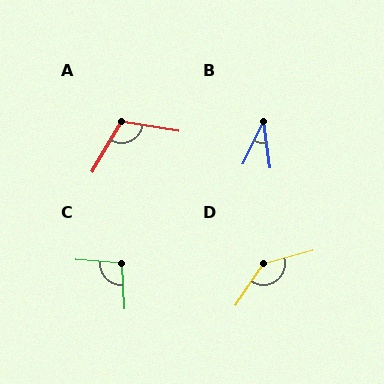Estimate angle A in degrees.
Approximately 111 degrees.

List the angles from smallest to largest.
B (34°), C (98°), A (111°), D (138°).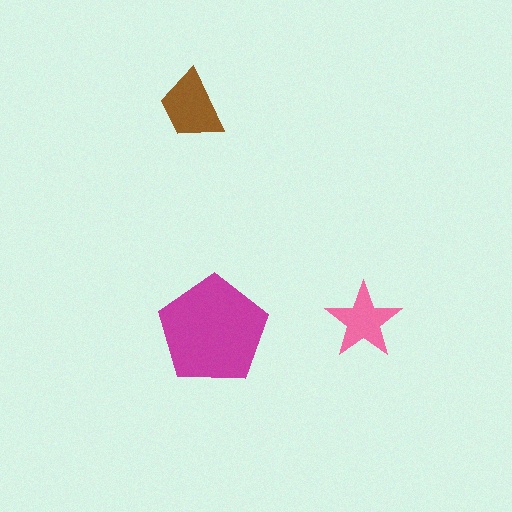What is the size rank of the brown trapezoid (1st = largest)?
2nd.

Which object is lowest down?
The magenta pentagon is bottommost.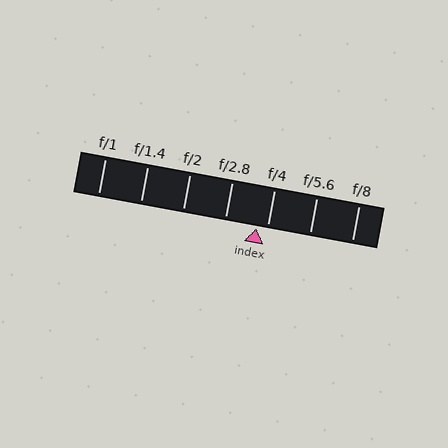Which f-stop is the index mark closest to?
The index mark is closest to f/4.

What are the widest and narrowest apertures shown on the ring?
The widest aperture shown is f/1 and the narrowest is f/8.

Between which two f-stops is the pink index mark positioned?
The index mark is between f/2.8 and f/4.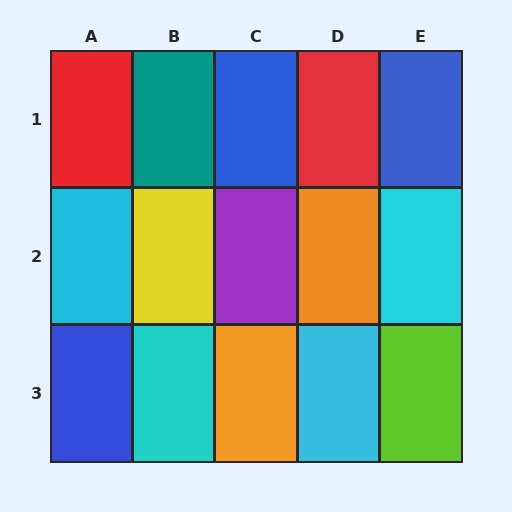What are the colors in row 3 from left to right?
Blue, cyan, orange, cyan, lime.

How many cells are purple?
1 cell is purple.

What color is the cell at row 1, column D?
Red.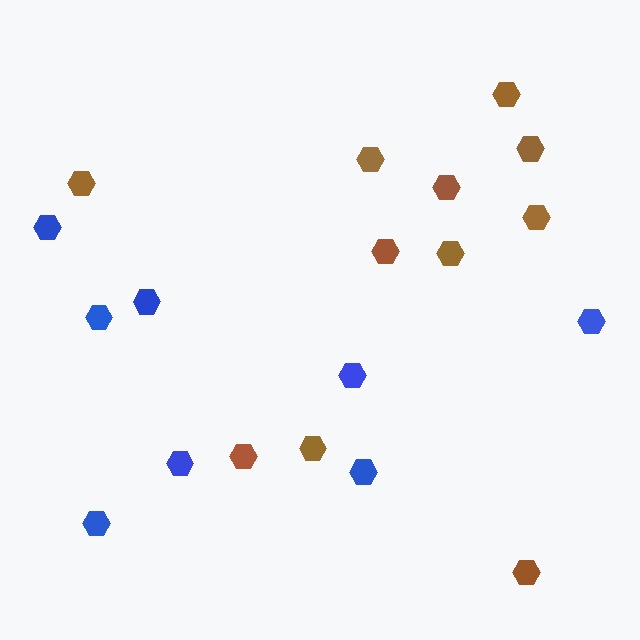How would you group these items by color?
There are 2 groups: one group of blue hexagons (8) and one group of brown hexagons (11).